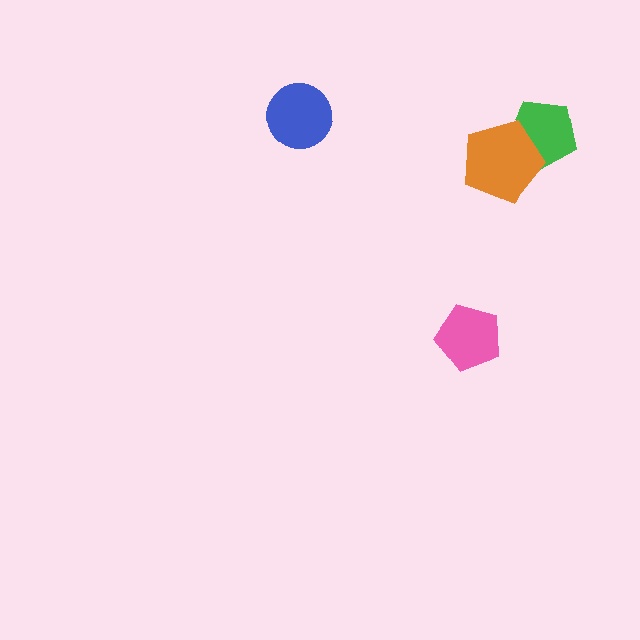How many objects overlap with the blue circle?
0 objects overlap with the blue circle.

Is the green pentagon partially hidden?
Yes, it is partially covered by another shape.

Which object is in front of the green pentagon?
The orange pentagon is in front of the green pentagon.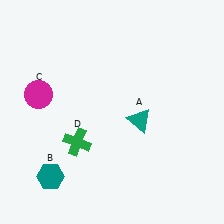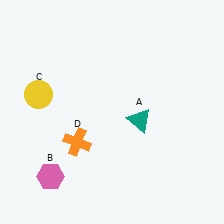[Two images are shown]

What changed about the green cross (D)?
In Image 1, D is green. In Image 2, it changed to orange.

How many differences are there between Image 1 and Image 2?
There are 3 differences between the two images.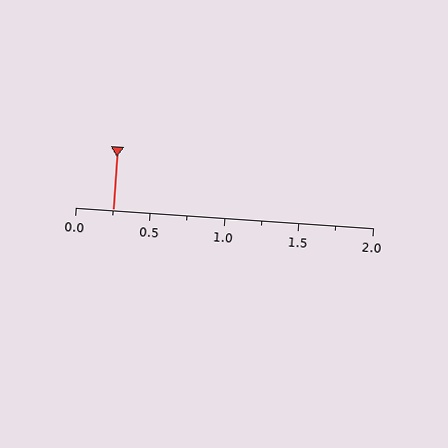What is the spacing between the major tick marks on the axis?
The major ticks are spaced 0.5 apart.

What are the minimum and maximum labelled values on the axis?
The axis runs from 0.0 to 2.0.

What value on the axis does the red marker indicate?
The marker indicates approximately 0.25.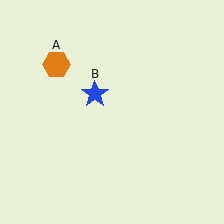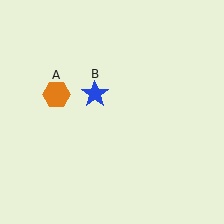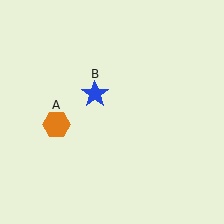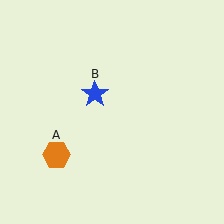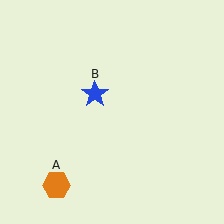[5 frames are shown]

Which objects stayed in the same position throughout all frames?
Blue star (object B) remained stationary.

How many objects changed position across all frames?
1 object changed position: orange hexagon (object A).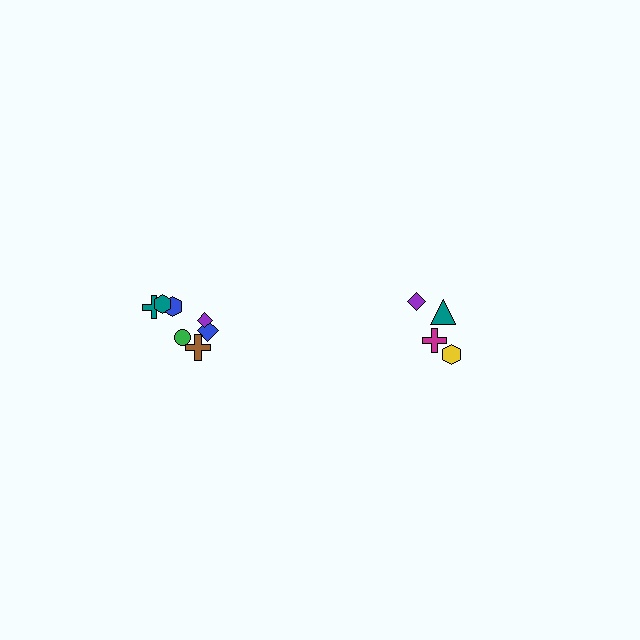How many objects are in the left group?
There are 7 objects.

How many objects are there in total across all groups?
There are 11 objects.